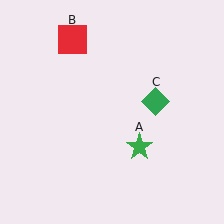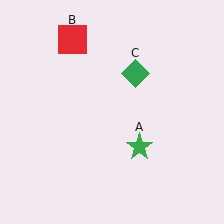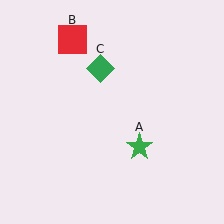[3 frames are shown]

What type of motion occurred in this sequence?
The green diamond (object C) rotated counterclockwise around the center of the scene.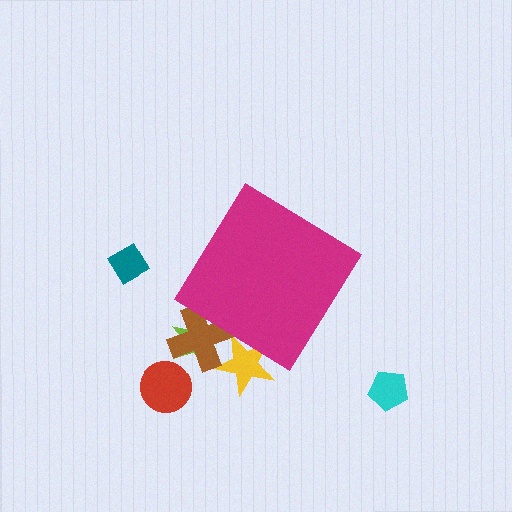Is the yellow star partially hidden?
Yes, the yellow star is partially hidden behind the magenta diamond.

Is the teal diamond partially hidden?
No, the teal diamond is fully visible.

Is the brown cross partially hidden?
Yes, the brown cross is partially hidden behind the magenta diamond.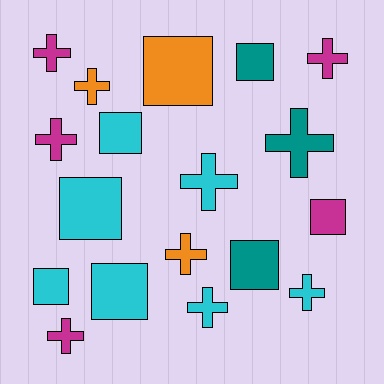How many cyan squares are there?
There are 4 cyan squares.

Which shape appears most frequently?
Cross, with 10 objects.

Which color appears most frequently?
Cyan, with 7 objects.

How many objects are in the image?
There are 18 objects.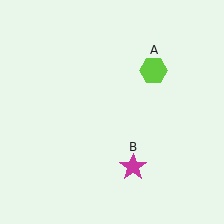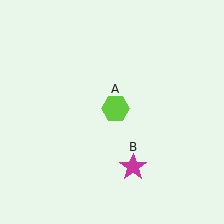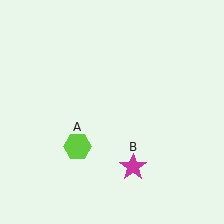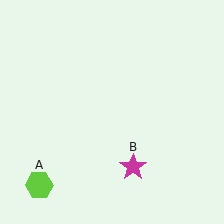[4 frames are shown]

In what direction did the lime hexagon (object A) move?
The lime hexagon (object A) moved down and to the left.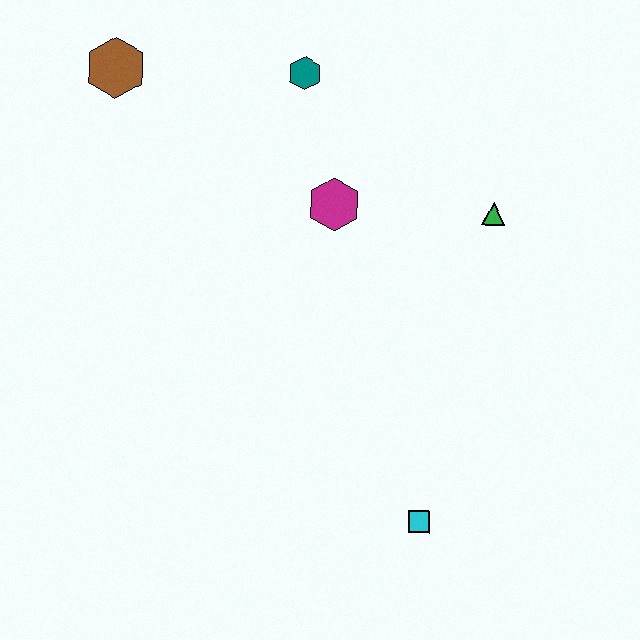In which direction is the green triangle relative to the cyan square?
The green triangle is above the cyan square.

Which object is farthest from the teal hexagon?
The cyan square is farthest from the teal hexagon.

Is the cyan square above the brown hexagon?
No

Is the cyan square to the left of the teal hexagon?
No